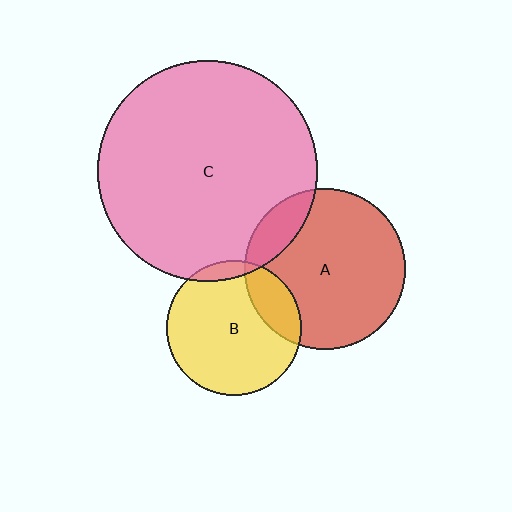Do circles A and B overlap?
Yes.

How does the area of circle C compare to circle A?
Approximately 1.9 times.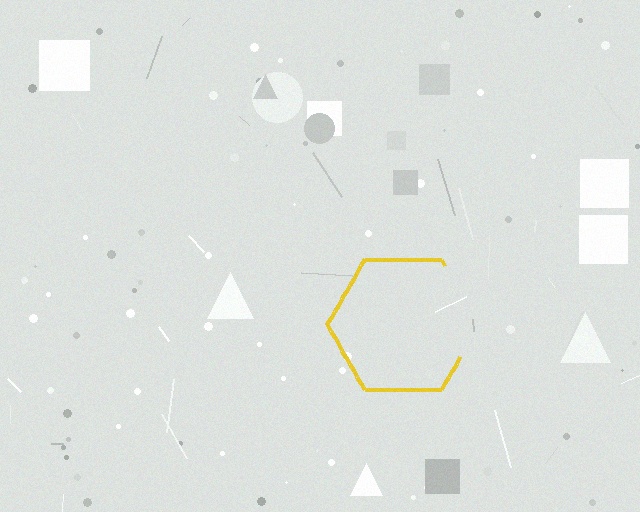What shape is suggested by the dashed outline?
The dashed outline suggests a hexagon.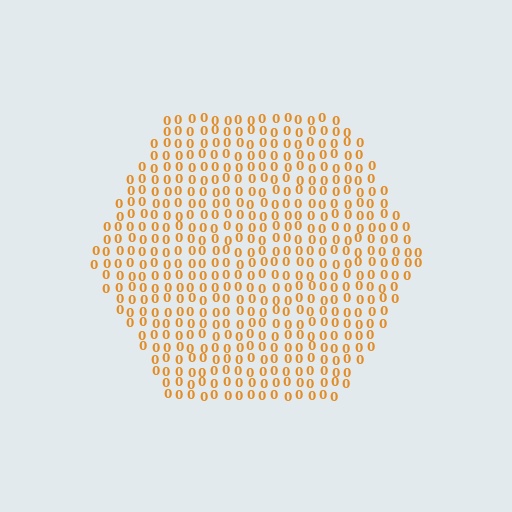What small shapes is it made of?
It is made of small digit 0's.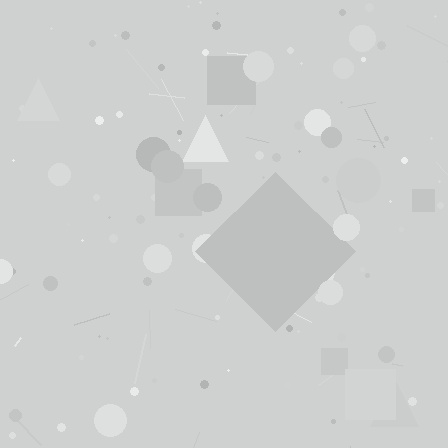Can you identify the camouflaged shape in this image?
The camouflaged shape is a diamond.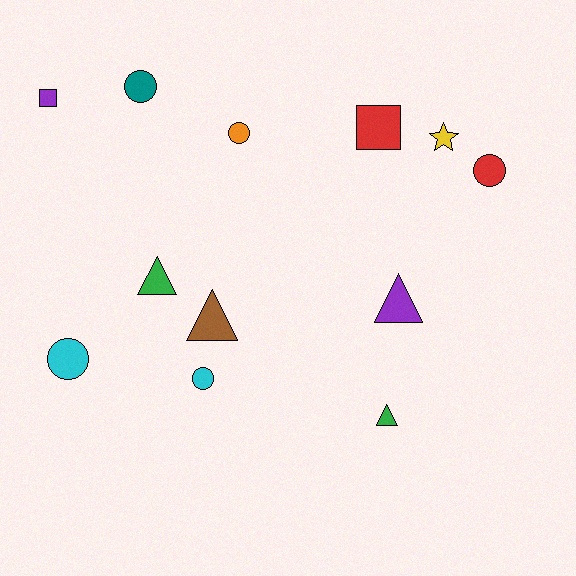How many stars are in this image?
There is 1 star.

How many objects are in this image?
There are 12 objects.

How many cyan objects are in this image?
There are 2 cyan objects.